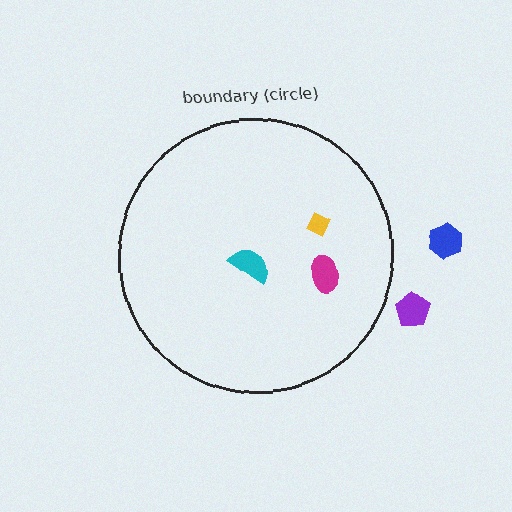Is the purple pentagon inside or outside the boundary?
Outside.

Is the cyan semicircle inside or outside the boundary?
Inside.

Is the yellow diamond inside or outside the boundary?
Inside.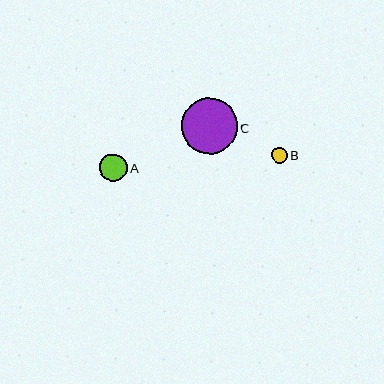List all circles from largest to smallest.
From largest to smallest: C, A, B.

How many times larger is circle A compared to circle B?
Circle A is approximately 1.7 times the size of circle B.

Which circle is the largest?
Circle C is the largest with a size of approximately 56 pixels.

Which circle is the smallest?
Circle B is the smallest with a size of approximately 16 pixels.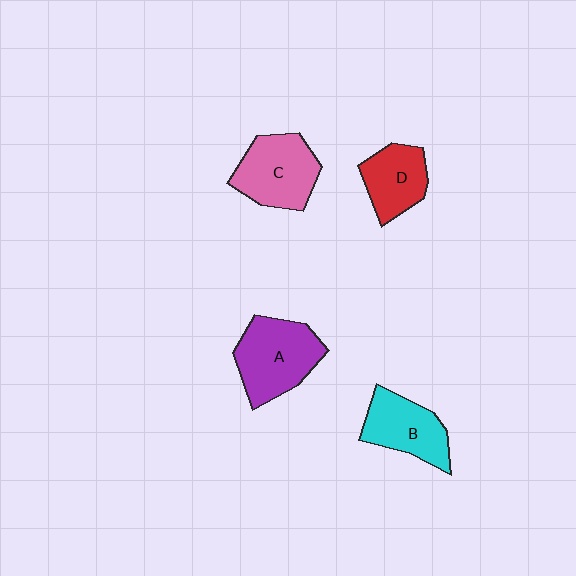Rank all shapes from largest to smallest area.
From largest to smallest: A (purple), C (pink), B (cyan), D (red).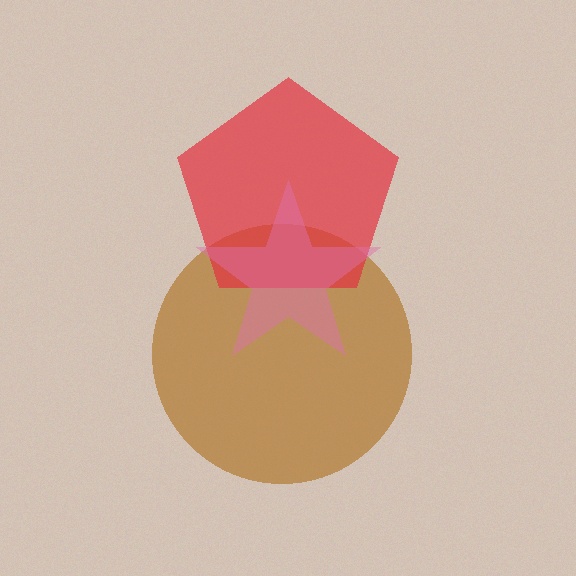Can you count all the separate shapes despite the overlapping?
Yes, there are 3 separate shapes.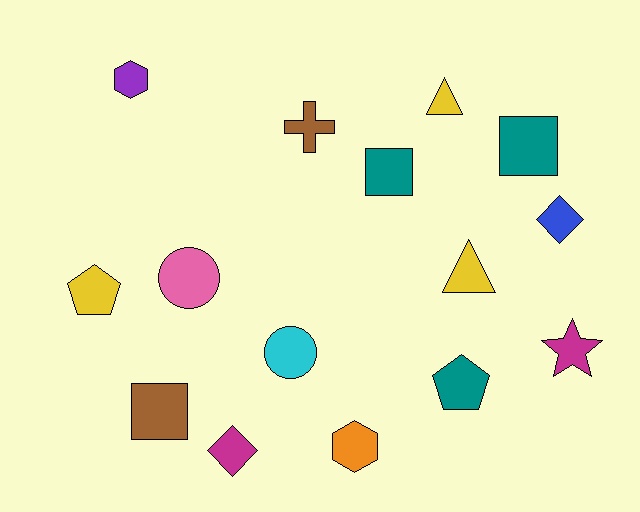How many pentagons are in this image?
There are 2 pentagons.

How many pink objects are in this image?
There is 1 pink object.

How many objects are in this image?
There are 15 objects.